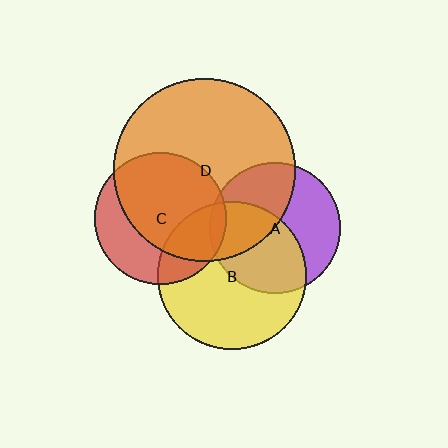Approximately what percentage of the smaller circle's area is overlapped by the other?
Approximately 30%.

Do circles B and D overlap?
Yes.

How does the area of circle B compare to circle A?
Approximately 1.3 times.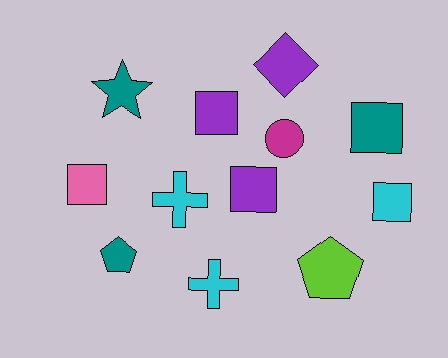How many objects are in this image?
There are 12 objects.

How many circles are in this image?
There is 1 circle.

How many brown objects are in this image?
There are no brown objects.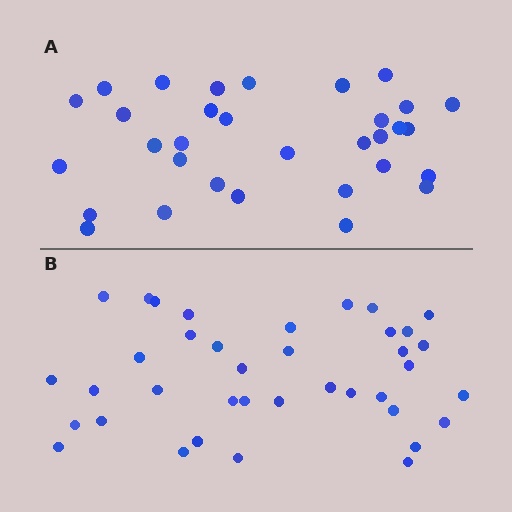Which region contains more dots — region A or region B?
Region B (the bottom region) has more dots.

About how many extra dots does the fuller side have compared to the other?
Region B has about 6 more dots than region A.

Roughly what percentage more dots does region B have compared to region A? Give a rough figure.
About 20% more.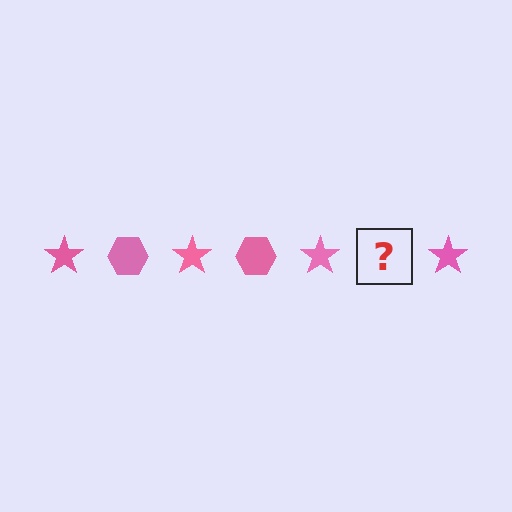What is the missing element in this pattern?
The missing element is a pink hexagon.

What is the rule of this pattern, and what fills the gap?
The rule is that the pattern cycles through star, hexagon shapes in pink. The gap should be filled with a pink hexagon.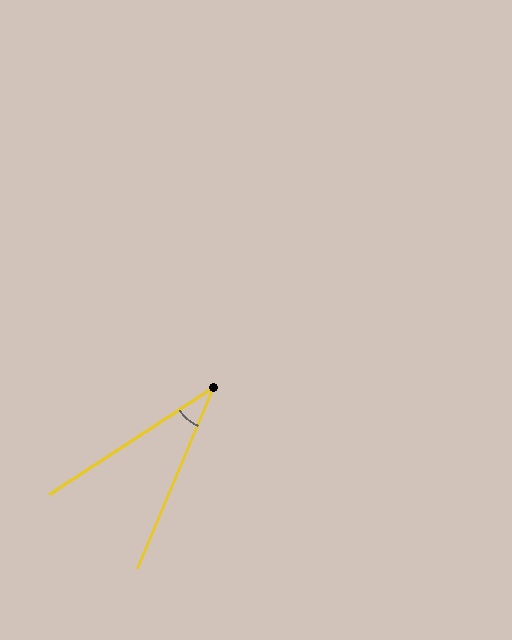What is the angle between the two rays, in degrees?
Approximately 34 degrees.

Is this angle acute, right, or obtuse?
It is acute.